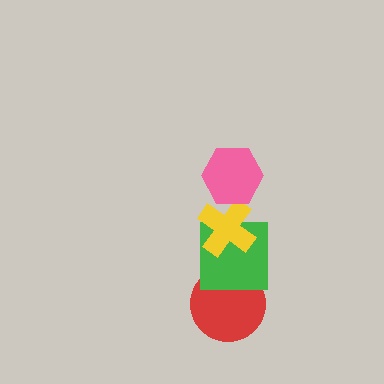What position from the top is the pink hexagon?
The pink hexagon is 1st from the top.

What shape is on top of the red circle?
The green square is on top of the red circle.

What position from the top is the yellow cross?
The yellow cross is 2nd from the top.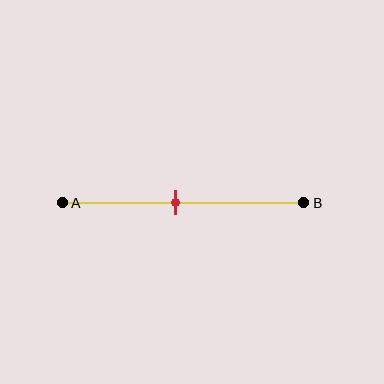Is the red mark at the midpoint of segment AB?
Yes, the mark is approximately at the midpoint.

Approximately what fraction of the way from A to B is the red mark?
The red mark is approximately 45% of the way from A to B.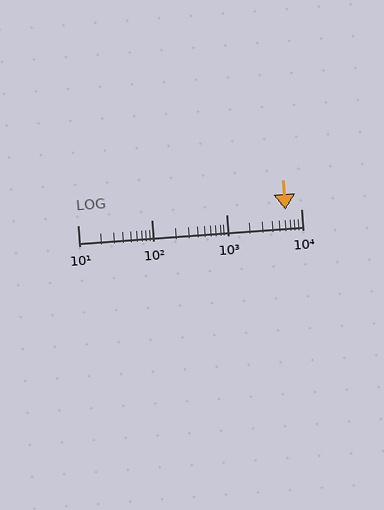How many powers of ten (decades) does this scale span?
The scale spans 3 decades, from 10 to 10000.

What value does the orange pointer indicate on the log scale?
The pointer indicates approximately 6200.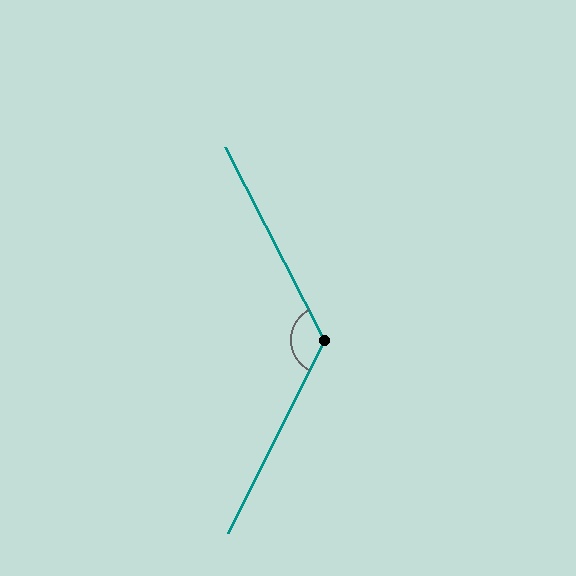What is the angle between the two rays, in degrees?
Approximately 126 degrees.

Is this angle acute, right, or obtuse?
It is obtuse.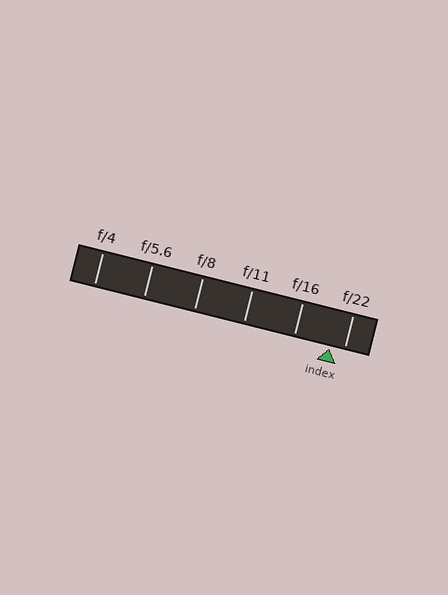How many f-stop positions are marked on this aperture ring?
There are 6 f-stop positions marked.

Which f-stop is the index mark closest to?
The index mark is closest to f/22.